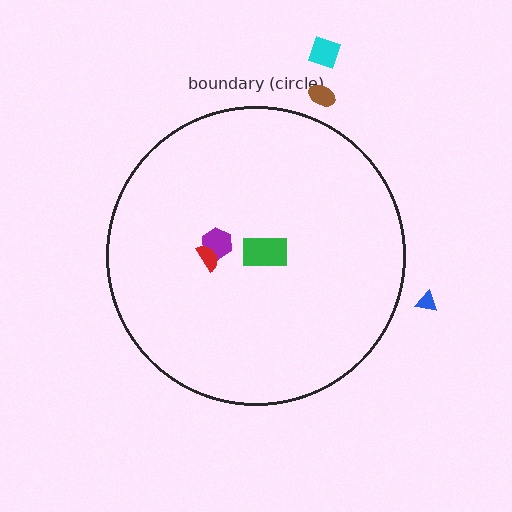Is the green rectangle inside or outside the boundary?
Inside.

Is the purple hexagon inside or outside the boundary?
Inside.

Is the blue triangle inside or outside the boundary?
Outside.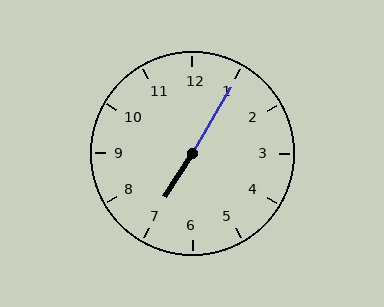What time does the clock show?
7:05.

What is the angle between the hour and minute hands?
Approximately 178 degrees.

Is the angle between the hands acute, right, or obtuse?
It is obtuse.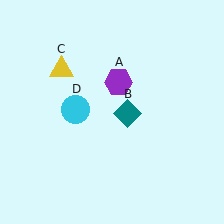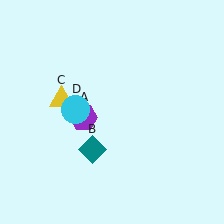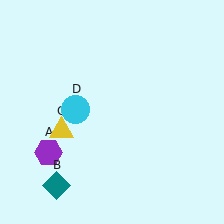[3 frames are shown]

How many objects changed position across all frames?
3 objects changed position: purple hexagon (object A), teal diamond (object B), yellow triangle (object C).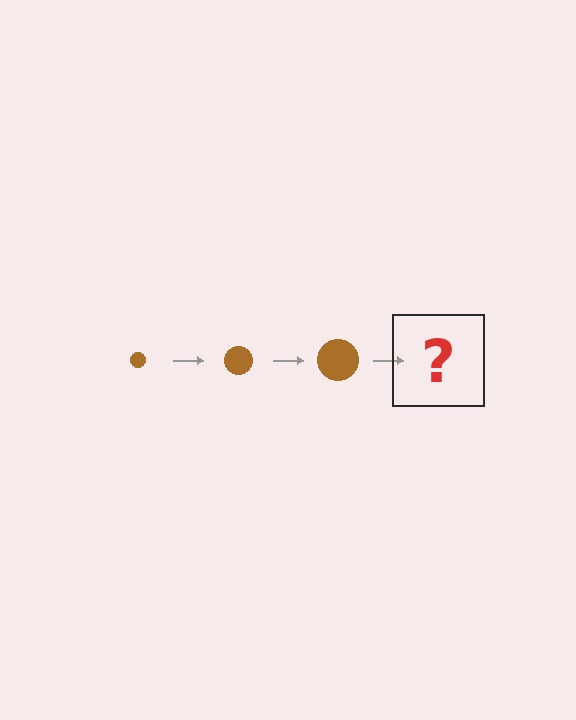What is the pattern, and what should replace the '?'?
The pattern is that the circle gets progressively larger each step. The '?' should be a brown circle, larger than the previous one.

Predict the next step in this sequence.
The next step is a brown circle, larger than the previous one.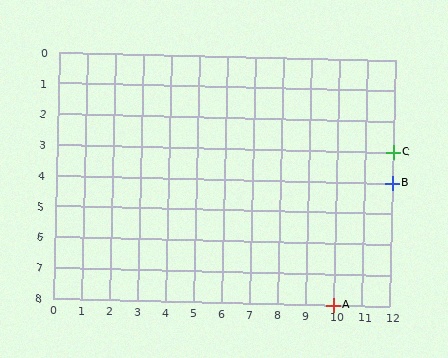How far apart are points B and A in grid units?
Points B and A are 2 columns and 4 rows apart (about 4.5 grid units diagonally).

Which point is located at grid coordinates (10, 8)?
Point A is at (10, 8).